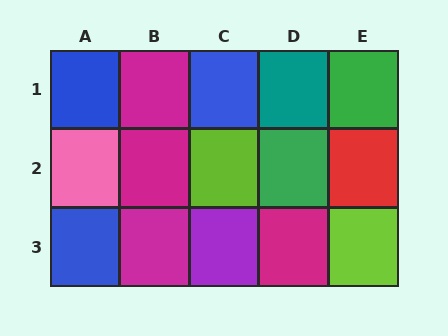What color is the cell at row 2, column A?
Pink.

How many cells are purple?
1 cell is purple.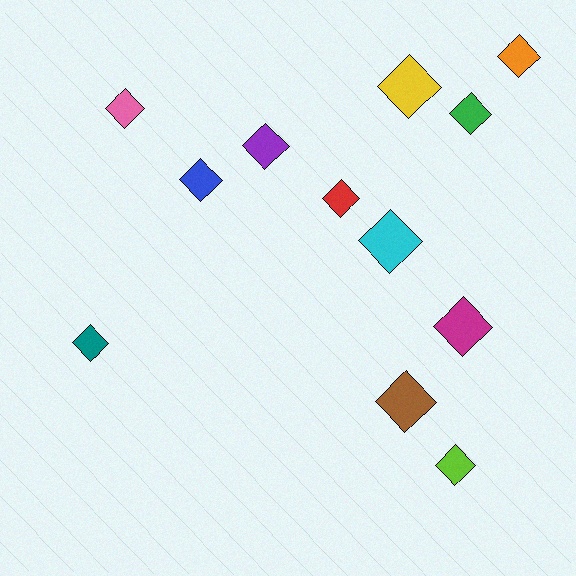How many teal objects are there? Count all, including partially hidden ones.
There is 1 teal object.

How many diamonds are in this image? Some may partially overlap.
There are 12 diamonds.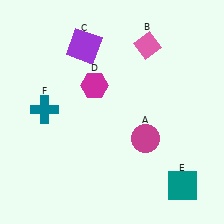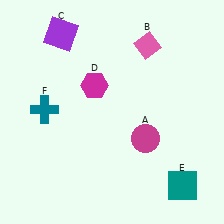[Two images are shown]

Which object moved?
The purple square (C) moved left.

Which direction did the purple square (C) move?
The purple square (C) moved left.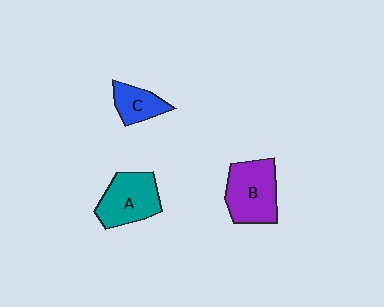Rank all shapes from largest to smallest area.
From largest to smallest: B (purple), A (teal), C (blue).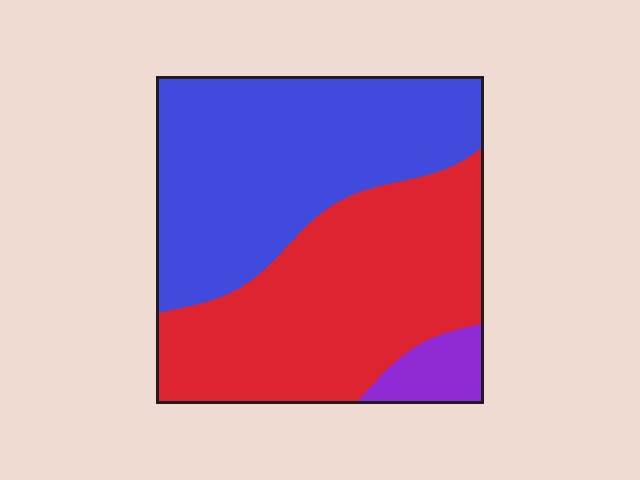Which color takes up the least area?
Purple, at roughly 5%.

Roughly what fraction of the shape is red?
Red takes up about one half (1/2) of the shape.